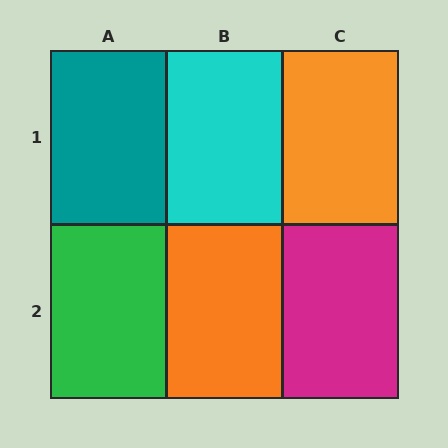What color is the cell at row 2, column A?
Green.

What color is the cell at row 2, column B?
Orange.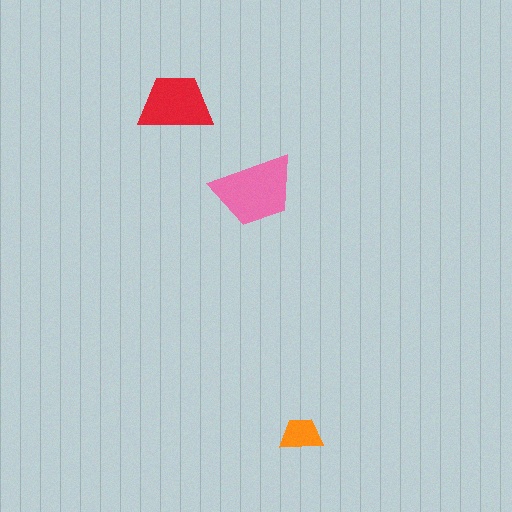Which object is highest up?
The red trapezoid is topmost.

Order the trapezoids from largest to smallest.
the pink one, the red one, the orange one.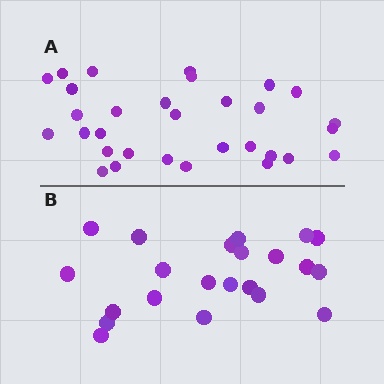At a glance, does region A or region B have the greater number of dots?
Region A (the top region) has more dots.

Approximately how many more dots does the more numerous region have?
Region A has roughly 8 or so more dots than region B.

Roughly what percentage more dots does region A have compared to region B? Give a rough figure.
About 40% more.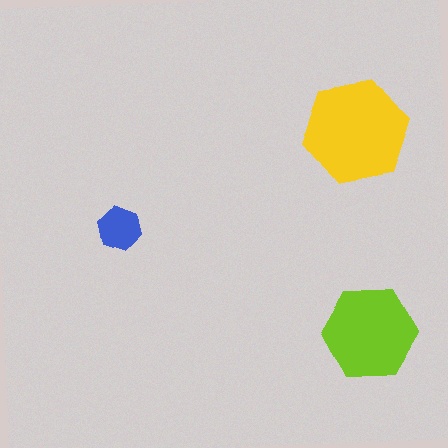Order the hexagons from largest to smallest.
the yellow one, the lime one, the blue one.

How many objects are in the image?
There are 3 objects in the image.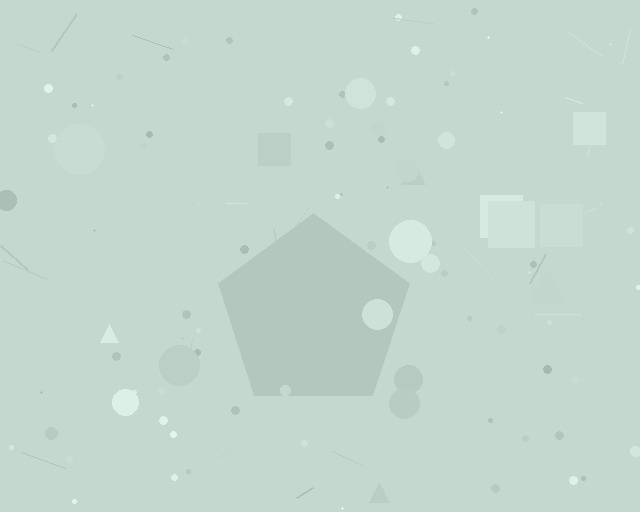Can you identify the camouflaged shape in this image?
The camouflaged shape is a pentagon.